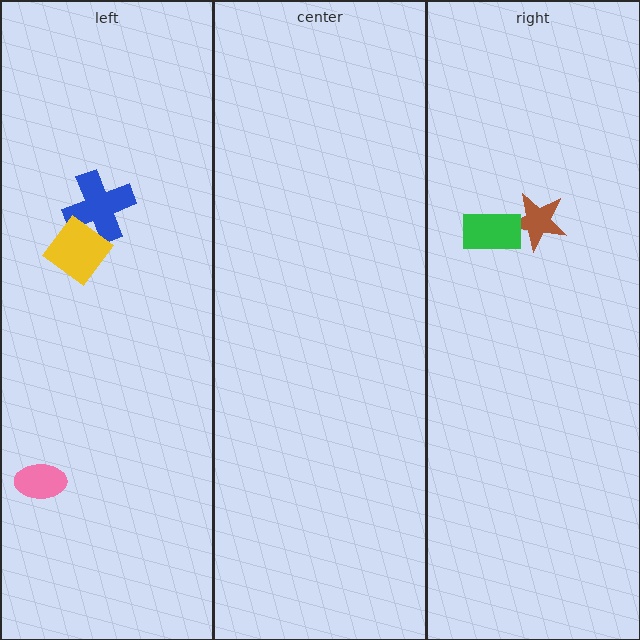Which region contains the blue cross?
The left region.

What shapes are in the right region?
The brown star, the green rectangle.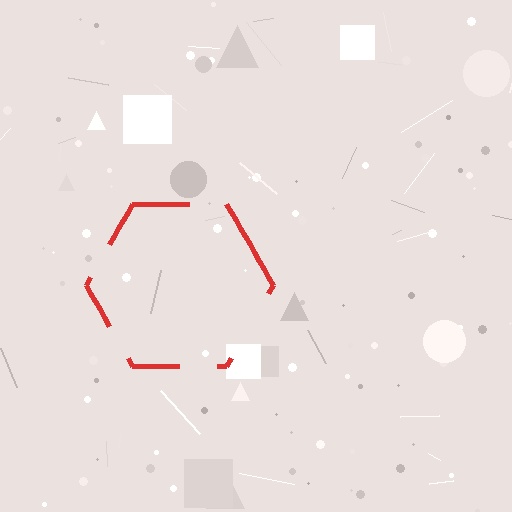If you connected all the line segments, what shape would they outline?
They would outline a hexagon.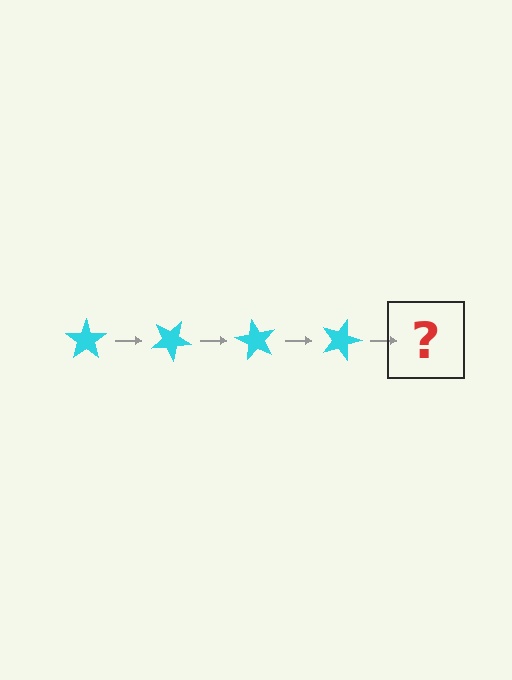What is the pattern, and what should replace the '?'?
The pattern is that the star rotates 30 degrees each step. The '?' should be a cyan star rotated 120 degrees.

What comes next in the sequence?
The next element should be a cyan star rotated 120 degrees.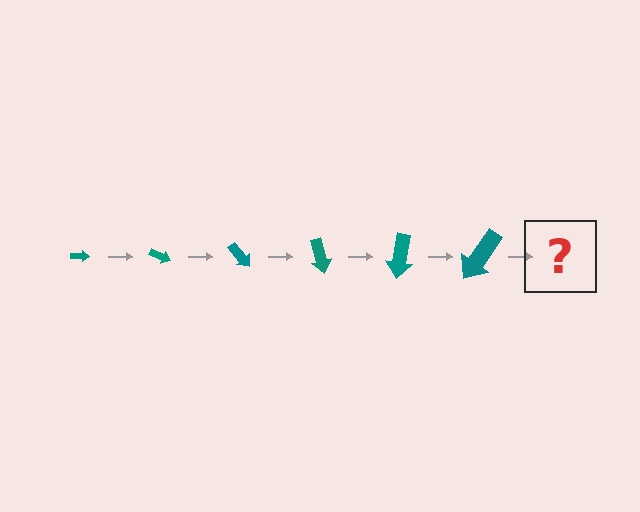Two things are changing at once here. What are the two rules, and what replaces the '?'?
The two rules are that the arrow grows larger each step and it rotates 25 degrees each step. The '?' should be an arrow, larger than the previous one and rotated 150 degrees from the start.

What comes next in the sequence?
The next element should be an arrow, larger than the previous one and rotated 150 degrees from the start.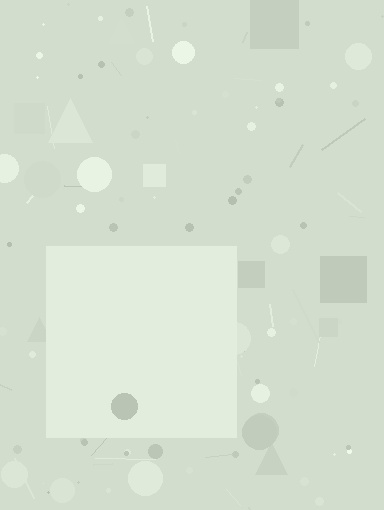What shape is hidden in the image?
A square is hidden in the image.